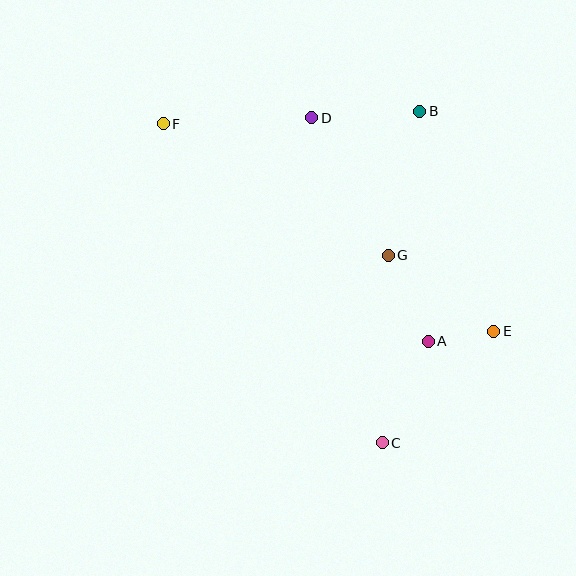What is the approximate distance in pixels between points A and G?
The distance between A and G is approximately 95 pixels.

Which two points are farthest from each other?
Points E and F are farthest from each other.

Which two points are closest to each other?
Points A and E are closest to each other.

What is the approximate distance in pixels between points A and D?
The distance between A and D is approximately 252 pixels.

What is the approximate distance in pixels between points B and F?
The distance between B and F is approximately 257 pixels.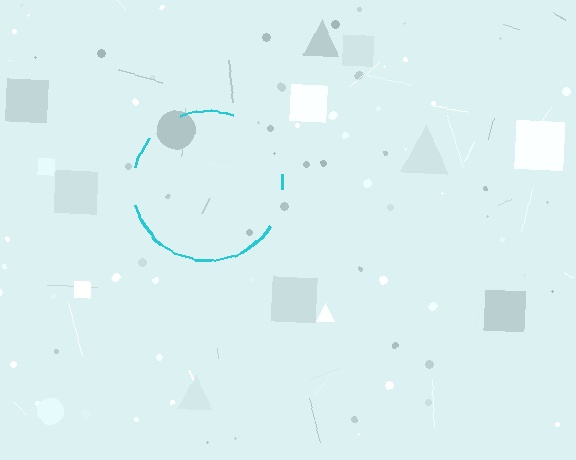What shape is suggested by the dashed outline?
The dashed outline suggests a circle.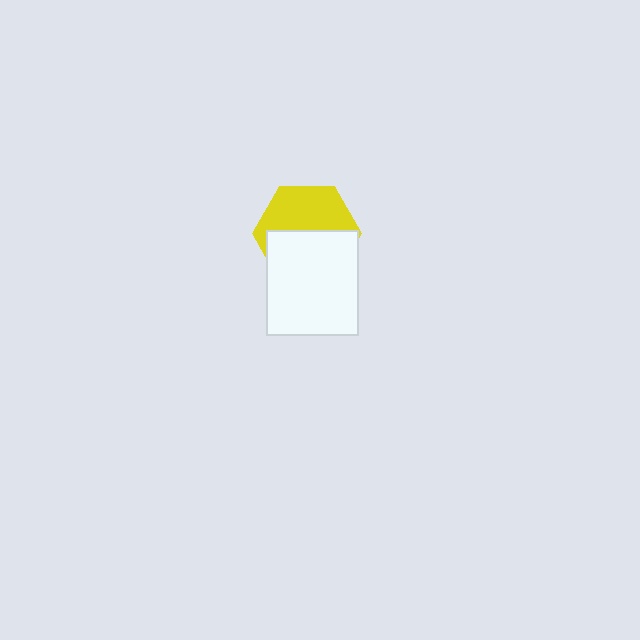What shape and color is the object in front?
The object in front is a white rectangle.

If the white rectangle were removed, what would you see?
You would see the complete yellow hexagon.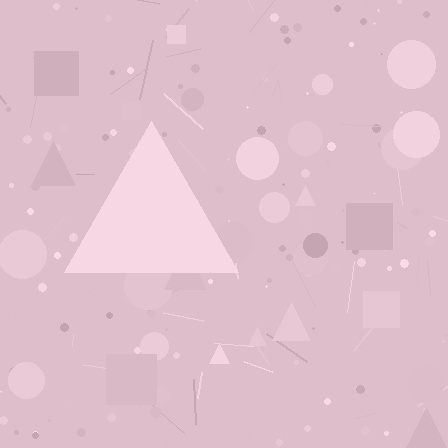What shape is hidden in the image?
A triangle is hidden in the image.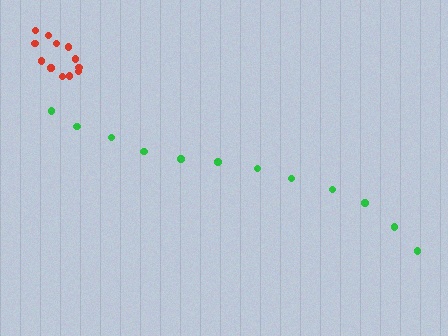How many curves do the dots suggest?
There are 2 distinct paths.